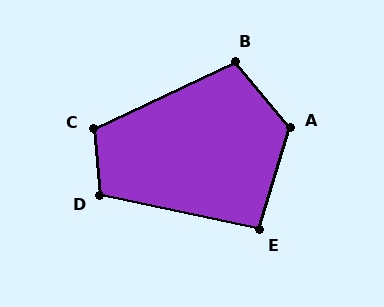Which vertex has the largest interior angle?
A, at approximately 123 degrees.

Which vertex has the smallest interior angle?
E, at approximately 95 degrees.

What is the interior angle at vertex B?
Approximately 105 degrees (obtuse).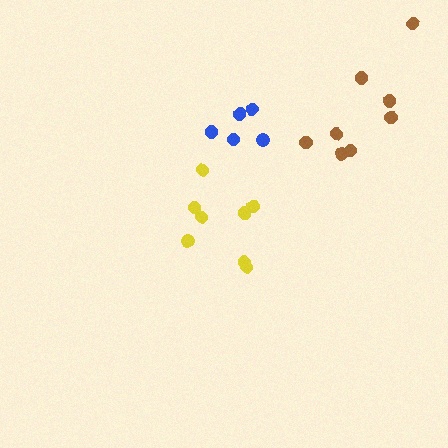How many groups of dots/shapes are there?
There are 3 groups.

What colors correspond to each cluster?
The clusters are colored: brown, yellow, blue.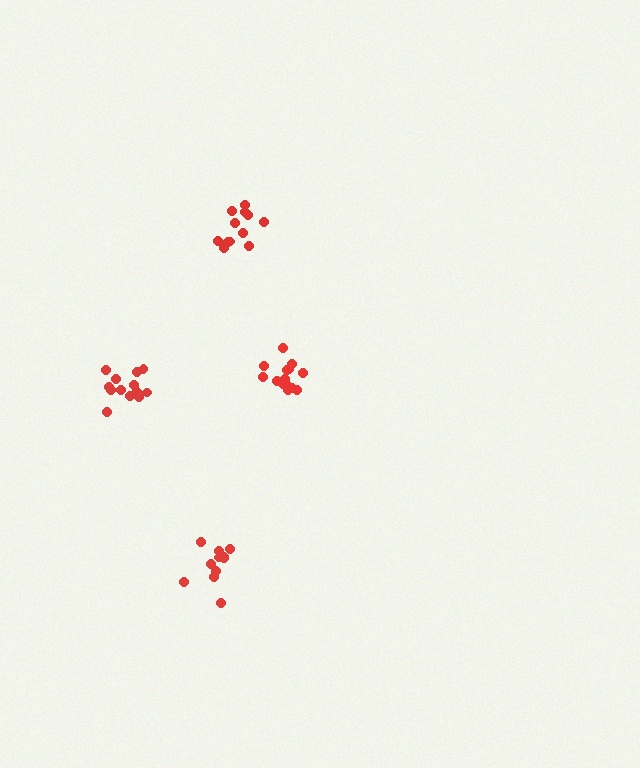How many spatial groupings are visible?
There are 4 spatial groupings.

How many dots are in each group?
Group 1: 12 dots, Group 2: 16 dots, Group 3: 13 dots, Group 4: 11 dots (52 total).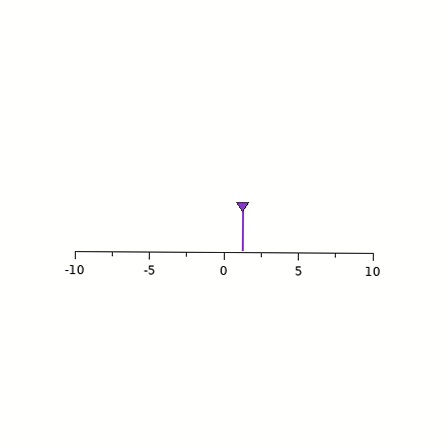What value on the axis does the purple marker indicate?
The marker indicates approximately 1.2.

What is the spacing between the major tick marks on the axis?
The major ticks are spaced 5 apart.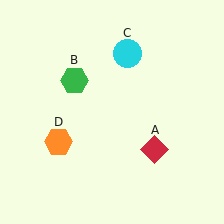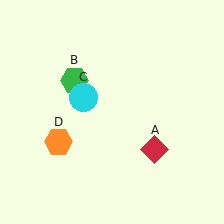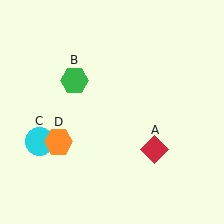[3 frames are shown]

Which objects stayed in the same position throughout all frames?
Red diamond (object A) and green hexagon (object B) and orange hexagon (object D) remained stationary.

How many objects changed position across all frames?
1 object changed position: cyan circle (object C).